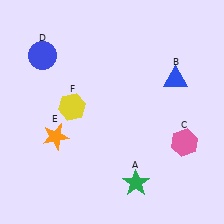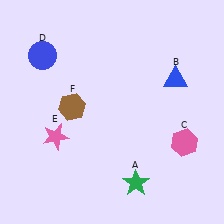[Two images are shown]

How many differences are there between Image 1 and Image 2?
There are 2 differences between the two images.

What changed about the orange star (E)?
In Image 1, E is orange. In Image 2, it changed to pink.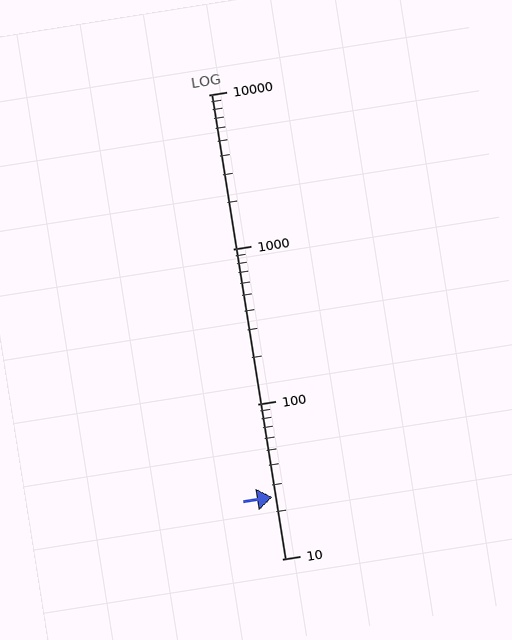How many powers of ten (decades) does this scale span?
The scale spans 3 decades, from 10 to 10000.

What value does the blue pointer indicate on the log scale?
The pointer indicates approximately 25.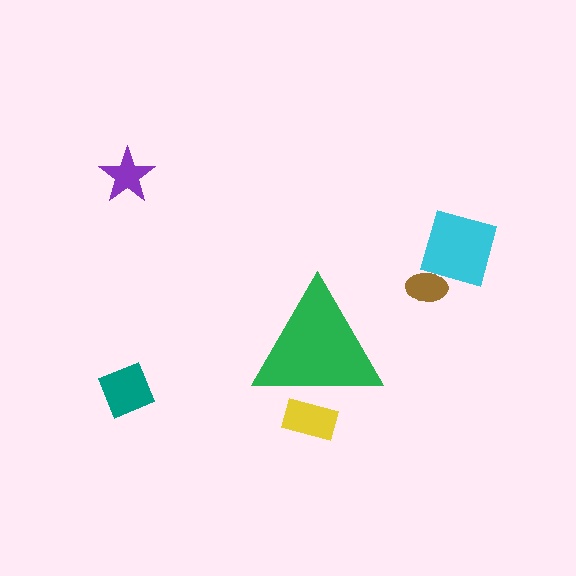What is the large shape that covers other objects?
A green triangle.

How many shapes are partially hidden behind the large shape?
1 shape is partially hidden.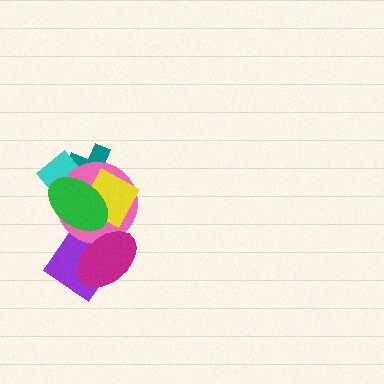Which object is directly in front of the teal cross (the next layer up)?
The cyan rectangle is directly in front of the teal cross.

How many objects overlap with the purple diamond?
1 object overlaps with the purple diamond.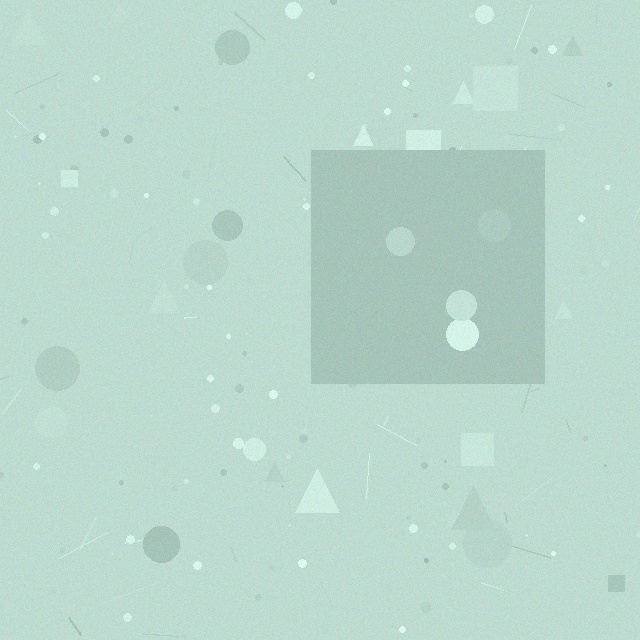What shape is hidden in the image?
A square is hidden in the image.